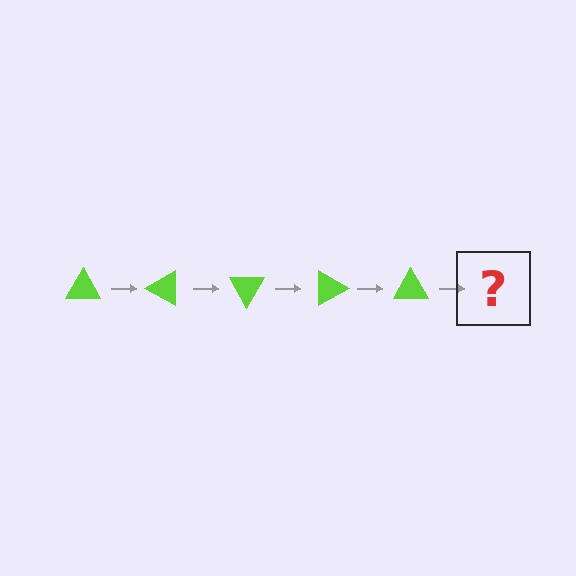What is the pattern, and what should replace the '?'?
The pattern is that the triangle rotates 30 degrees each step. The '?' should be a lime triangle rotated 150 degrees.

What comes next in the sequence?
The next element should be a lime triangle rotated 150 degrees.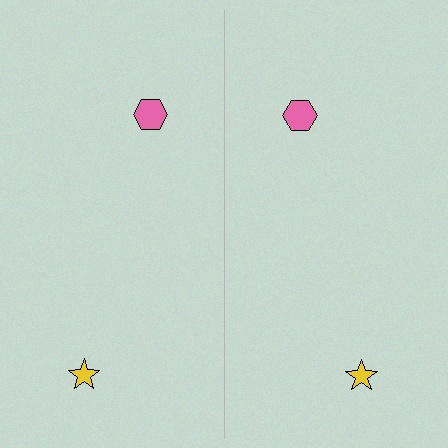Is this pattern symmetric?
Yes, this pattern has bilateral (reflection) symmetry.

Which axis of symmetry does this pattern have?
The pattern has a vertical axis of symmetry running through the center of the image.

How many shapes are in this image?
There are 4 shapes in this image.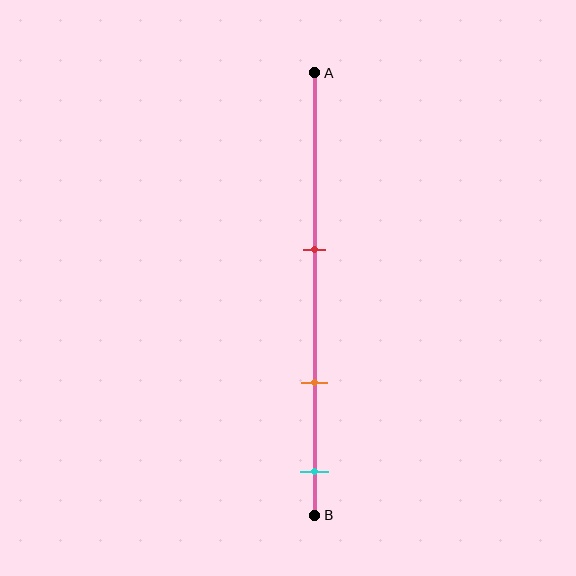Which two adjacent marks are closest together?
The orange and cyan marks are the closest adjacent pair.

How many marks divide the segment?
There are 3 marks dividing the segment.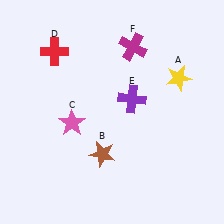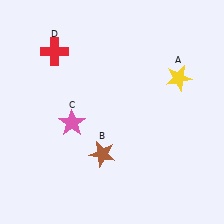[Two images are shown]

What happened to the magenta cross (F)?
The magenta cross (F) was removed in Image 2. It was in the top-right area of Image 1.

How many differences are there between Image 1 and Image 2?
There are 2 differences between the two images.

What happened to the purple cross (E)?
The purple cross (E) was removed in Image 2. It was in the top-right area of Image 1.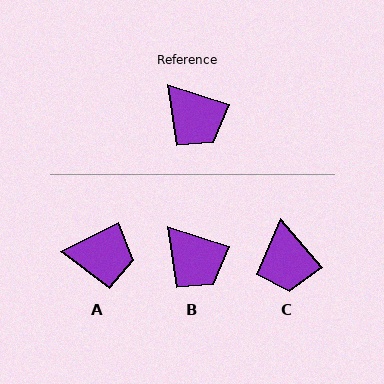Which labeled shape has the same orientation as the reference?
B.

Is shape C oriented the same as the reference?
No, it is off by about 32 degrees.